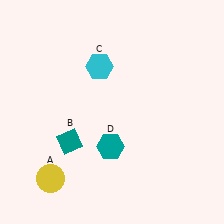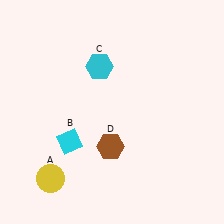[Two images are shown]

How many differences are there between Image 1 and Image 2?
There are 2 differences between the two images.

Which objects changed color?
B changed from teal to cyan. D changed from teal to brown.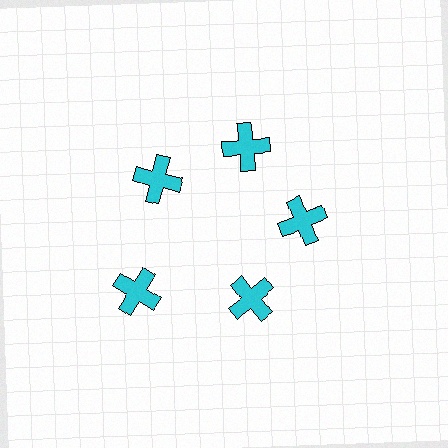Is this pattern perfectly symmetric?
No. The 5 cyan crosses are arranged in a ring, but one element near the 8 o'clock position is pushed outward from the center, breaking the 5-fold rotational symmetry.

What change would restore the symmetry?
The symmetry would be restored by moving it inward, back onto the ring so that all 5 crosses sit at equal angles and equal distance from the center.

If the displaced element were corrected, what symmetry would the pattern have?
It would have 5-fold rotational symmetry — the pattern would map onto itself every 72 degrees.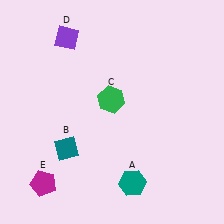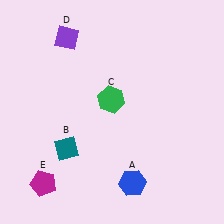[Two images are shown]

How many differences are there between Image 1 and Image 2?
There is 1 difference between the two images.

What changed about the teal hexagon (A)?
In Image 1, A is teal. In Image 2, it changed to blue.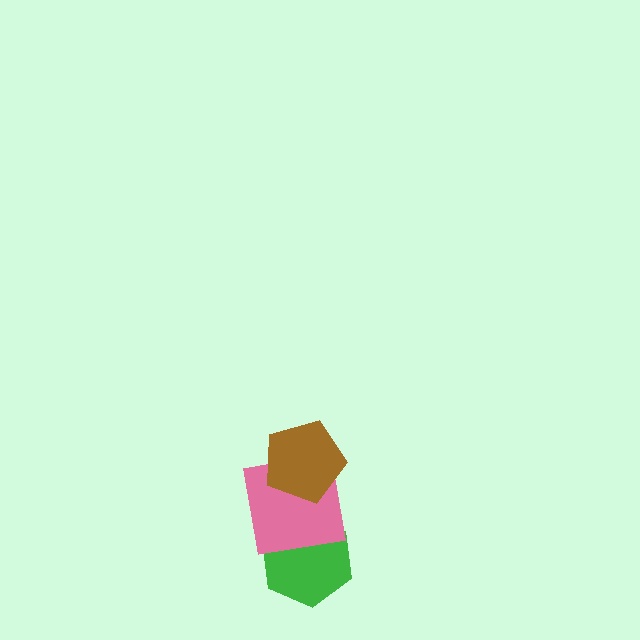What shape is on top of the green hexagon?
The pink square is on top of the green hexagon.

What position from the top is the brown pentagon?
The brown pentagon is 1st from the top.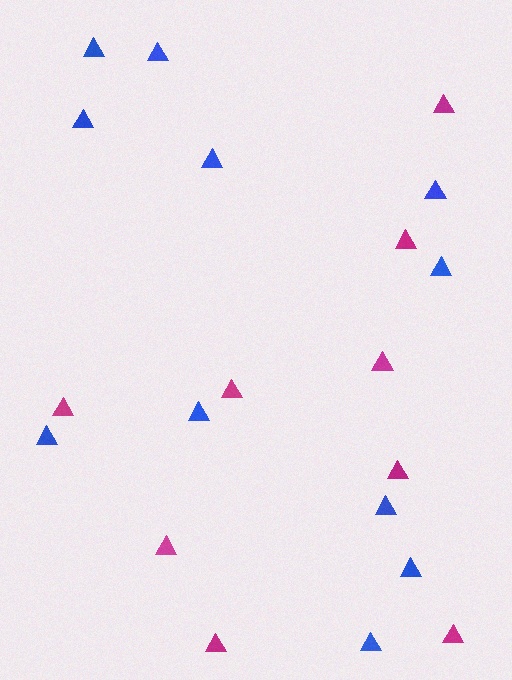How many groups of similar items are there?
There are 2 groups: one group of magenta triangles (9) and one group of blue triangles (11).